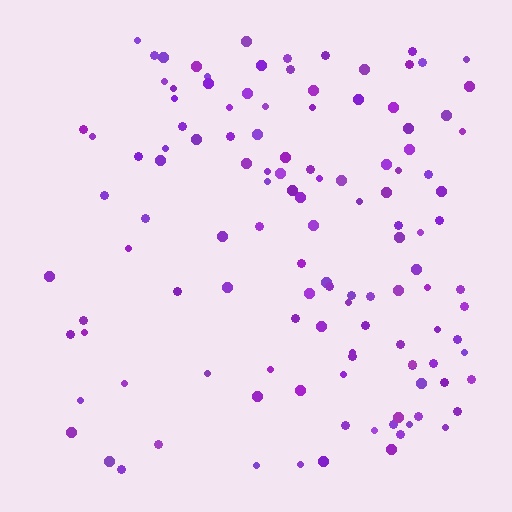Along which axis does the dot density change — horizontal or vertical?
Horizontal.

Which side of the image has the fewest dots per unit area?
The left.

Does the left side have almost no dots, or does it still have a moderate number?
Still a moderate number, just noticeably fewer than the right.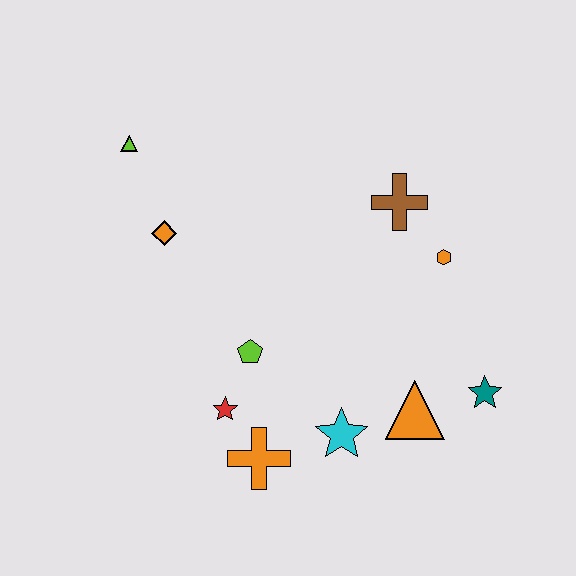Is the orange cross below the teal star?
Yes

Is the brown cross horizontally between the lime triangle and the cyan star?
No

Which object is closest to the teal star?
The orange triangle is closest to the teal star.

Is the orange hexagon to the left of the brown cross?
No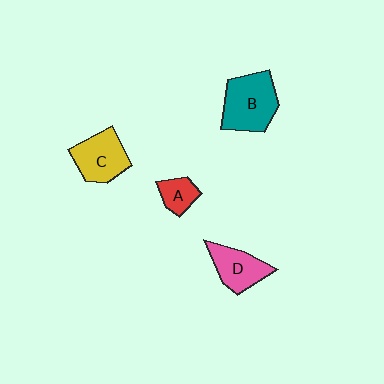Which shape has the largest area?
Shape B (teal).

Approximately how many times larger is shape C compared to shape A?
Approximately 2.0 times.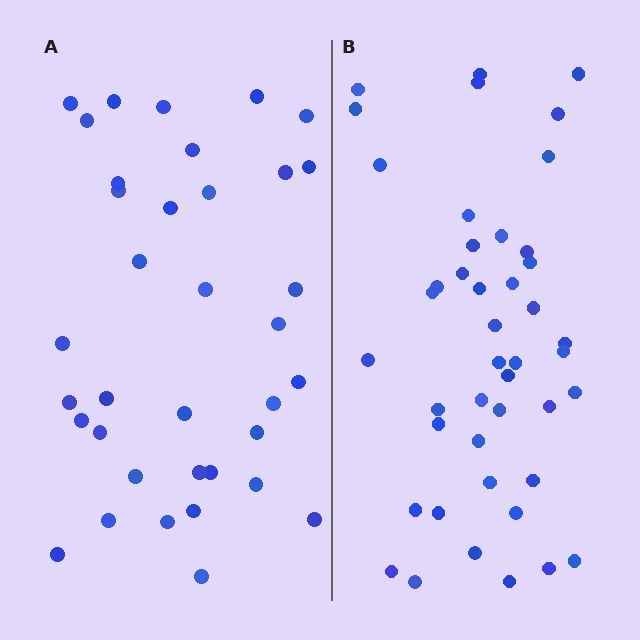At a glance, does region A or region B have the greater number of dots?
Region B (the right region) has more dots.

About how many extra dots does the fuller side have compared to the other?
Region B has roughly 8 or so more dots than region A.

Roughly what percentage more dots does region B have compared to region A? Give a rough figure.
About 20% more.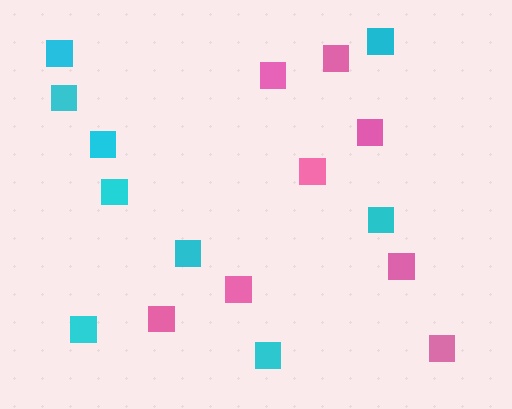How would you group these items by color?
There are 2 groups: one group of cyan squares (9) and one group of pink squares (8).